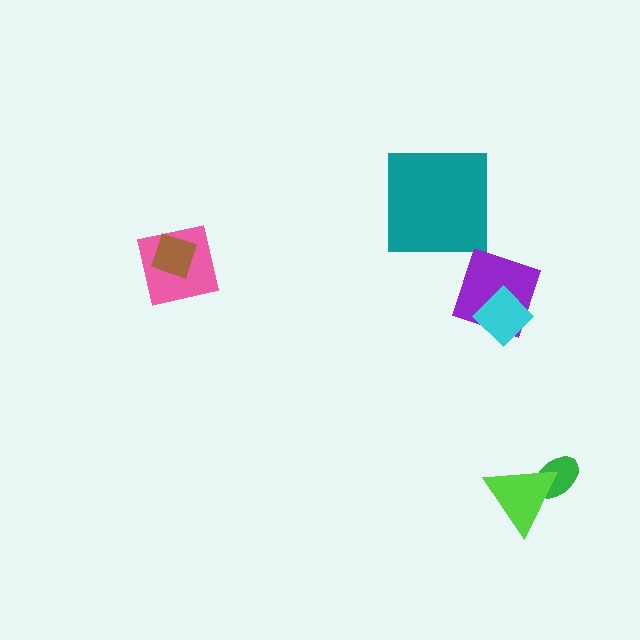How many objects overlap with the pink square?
1 object overlaps with the pink square.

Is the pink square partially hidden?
Yes, it is partially covered by another shape.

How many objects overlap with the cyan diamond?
1 object overlaps with the cyan diamond.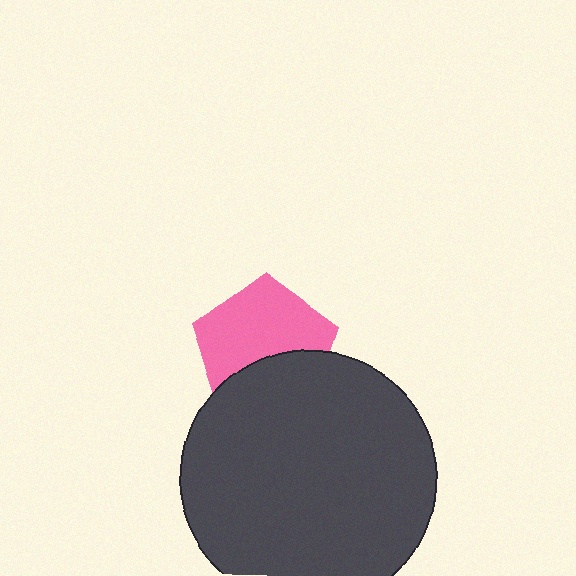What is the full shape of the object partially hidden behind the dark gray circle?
The partially hidden object is a pink pentagon.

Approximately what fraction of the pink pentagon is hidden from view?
Roughly 37% of the pink pentagon is hidden behind the dark gray circle.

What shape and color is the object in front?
The object in front is a dark gray circle.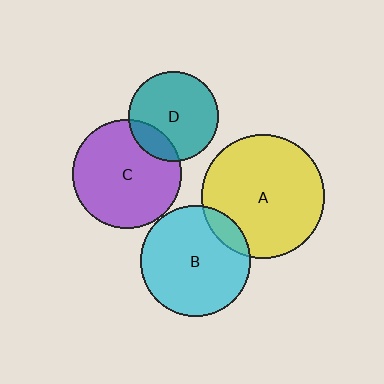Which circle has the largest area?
Circle A (yellow).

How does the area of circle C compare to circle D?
Approximately 1.5 times.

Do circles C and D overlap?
Yes.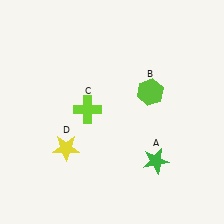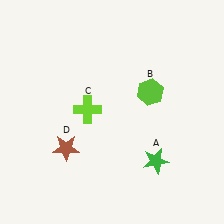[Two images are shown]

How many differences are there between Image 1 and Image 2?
There is 1 difference between the two images.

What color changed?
The star (D) changed from yellow in Image 1 to brown in Image 2.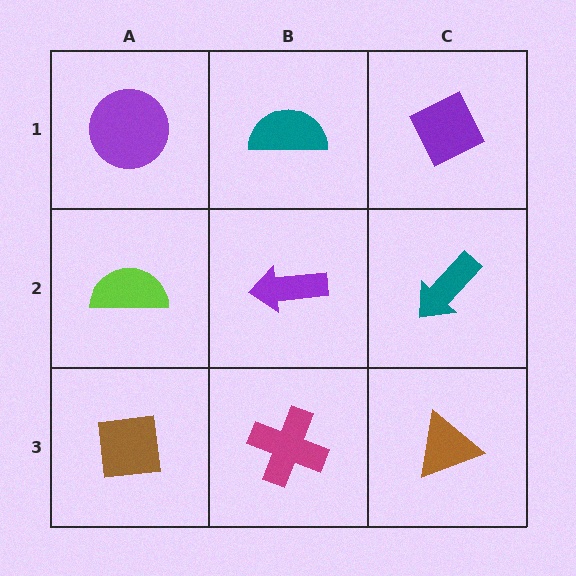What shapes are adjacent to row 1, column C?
A teal arrow (row 2, column C), a teal semicircle (row 1, column B).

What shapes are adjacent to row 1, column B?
A purple arrow (row 2, column B), a purple circle (row 1, column A), a purple diamond (row 1, column C).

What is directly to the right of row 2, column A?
A purple arrow.